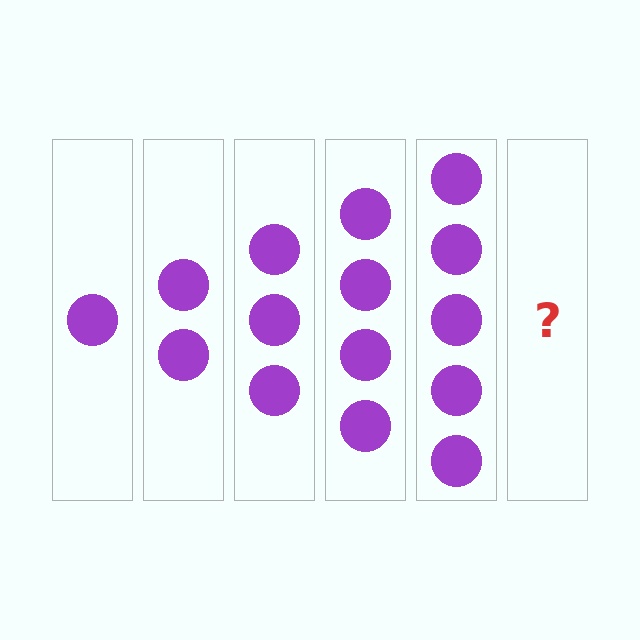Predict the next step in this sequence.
The next step is 6 circles.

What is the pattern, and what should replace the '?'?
The pattern is that each step adds one more circle. The '?' should be 6 circles.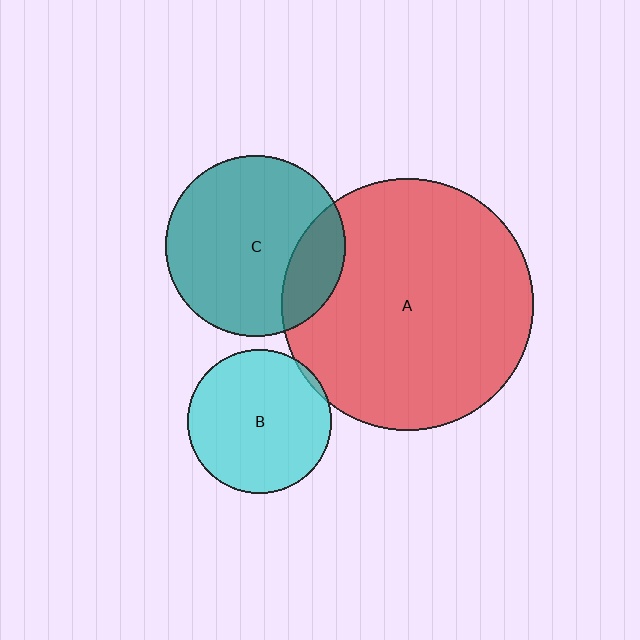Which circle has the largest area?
Circle A (red).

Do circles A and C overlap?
Yes.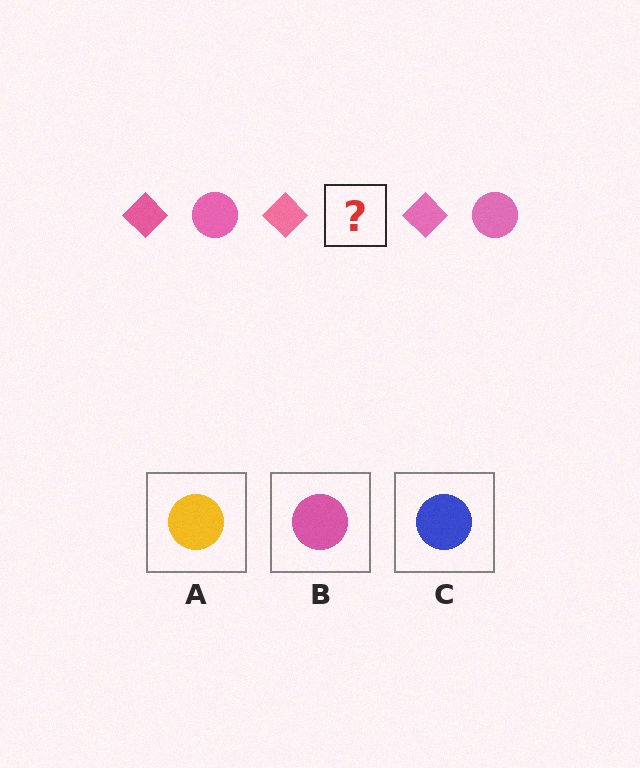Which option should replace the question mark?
Option B.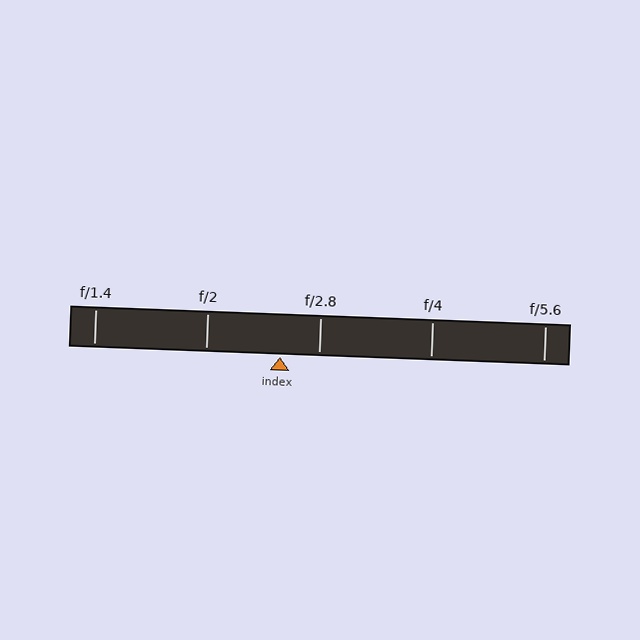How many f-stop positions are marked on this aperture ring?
There are 5 f-stop positions marked.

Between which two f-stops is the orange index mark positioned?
The index mark is between f/2 and f/2.8.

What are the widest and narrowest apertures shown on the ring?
The widest aperture shown is f/1.4 and the narrowest is f/5.6.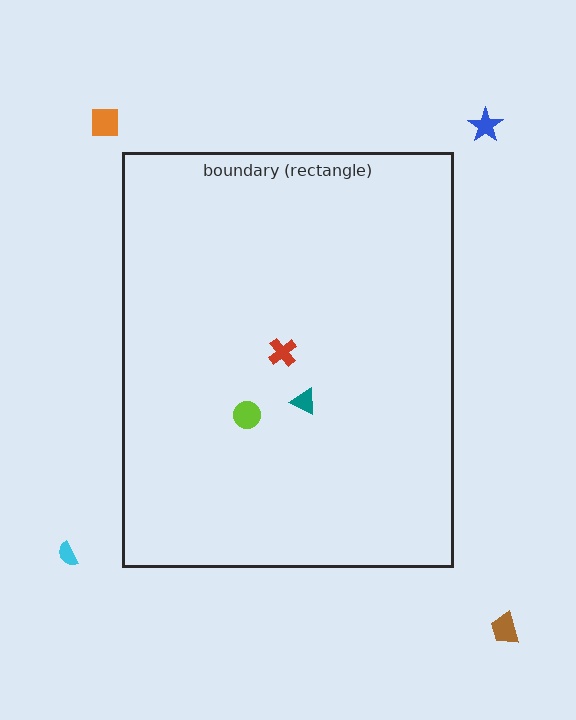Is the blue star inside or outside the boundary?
Outside.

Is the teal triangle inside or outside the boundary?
Inside.